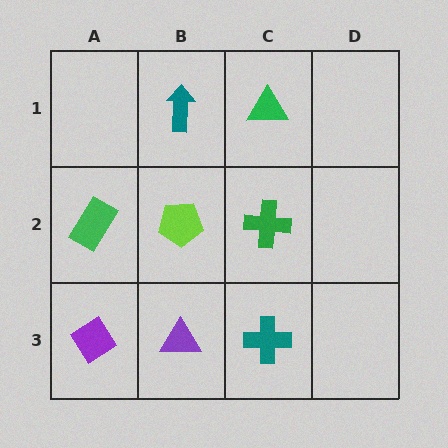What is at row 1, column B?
A teal arrow.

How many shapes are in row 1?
2 shapes.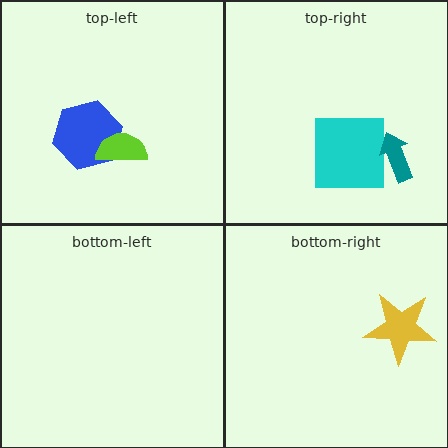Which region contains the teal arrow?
The top-right region.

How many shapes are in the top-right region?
2.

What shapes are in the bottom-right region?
The yellow star.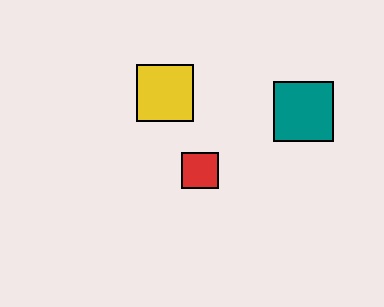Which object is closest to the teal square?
The red square is closest to the teal square.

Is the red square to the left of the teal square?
Yes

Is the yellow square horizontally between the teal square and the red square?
No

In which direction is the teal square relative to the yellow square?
The teal square is to the right of the yellow square.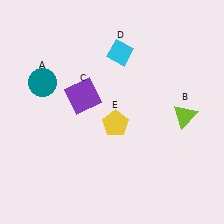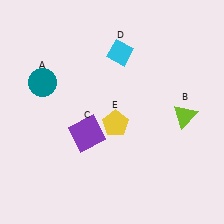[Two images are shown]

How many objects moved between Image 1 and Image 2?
1 object moved between the two images.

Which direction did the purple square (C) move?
The purple square (C) moved down.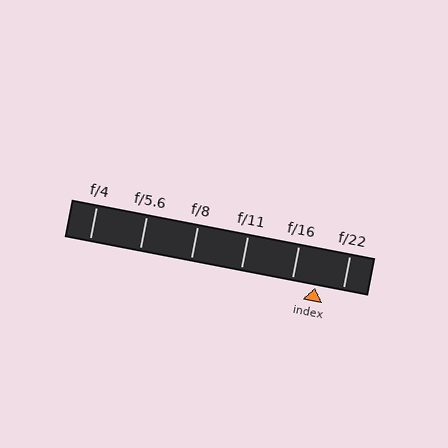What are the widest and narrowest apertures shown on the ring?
The widest aperture shown is f/4 and the narrowest is f/22.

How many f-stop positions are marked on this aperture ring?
There are 6 f-stop positions marked.